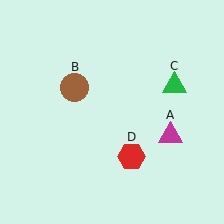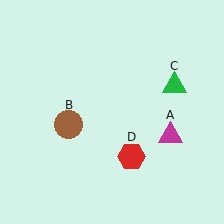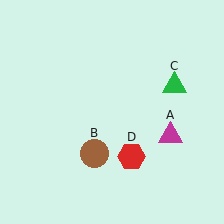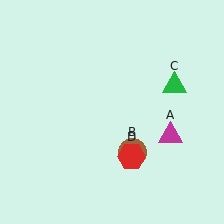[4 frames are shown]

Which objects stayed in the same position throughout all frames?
Magenta triangle (object A) and green triangle (object C) and red hexagon (object D) remained stationary.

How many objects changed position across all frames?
1 object changed position: brown circle (object B).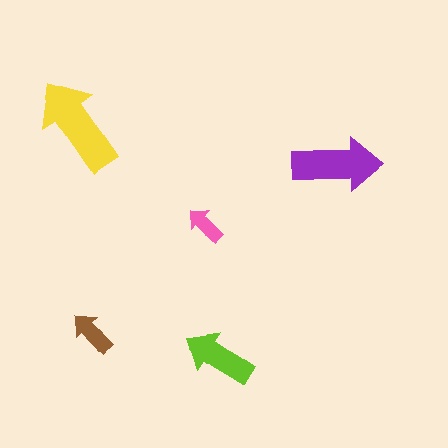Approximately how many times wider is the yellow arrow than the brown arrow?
About 2 times wider.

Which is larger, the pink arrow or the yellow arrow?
The yellow one.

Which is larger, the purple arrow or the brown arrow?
The purple one.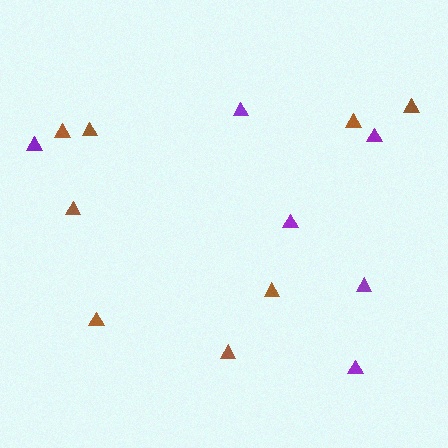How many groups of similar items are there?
There are 2 groups: one group of brown triangles (8) and one group of purple triangles (6).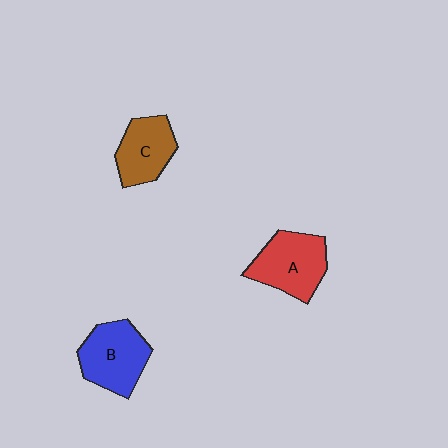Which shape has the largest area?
Shape B (blue).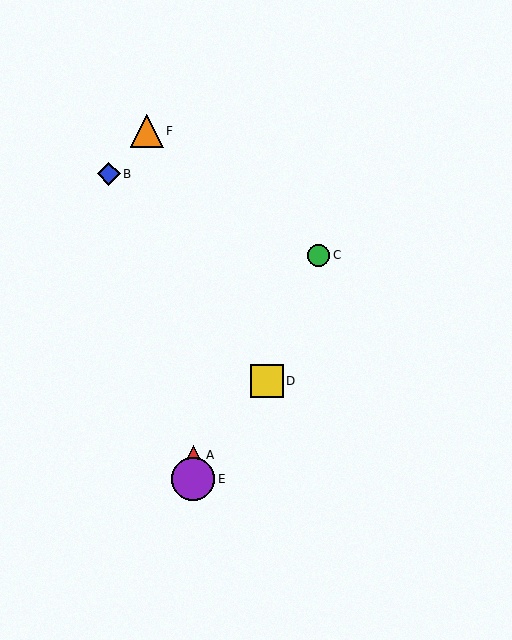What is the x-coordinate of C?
Object C is at x≈319.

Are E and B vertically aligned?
No, E is at x≈193 and B is at x≈109.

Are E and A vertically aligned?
Yes, both are at x≈193.